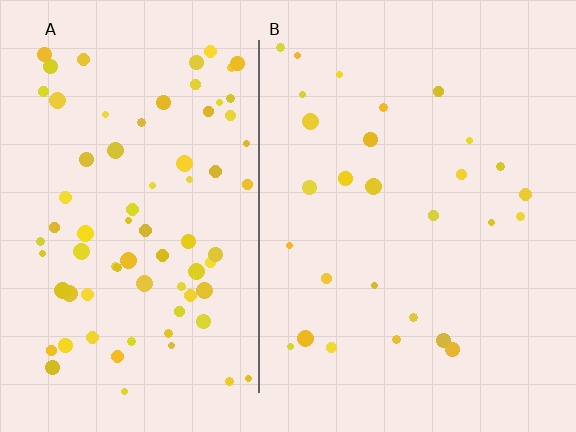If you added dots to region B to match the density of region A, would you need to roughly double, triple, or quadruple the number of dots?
Approximately triple.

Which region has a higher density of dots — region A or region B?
A (the left).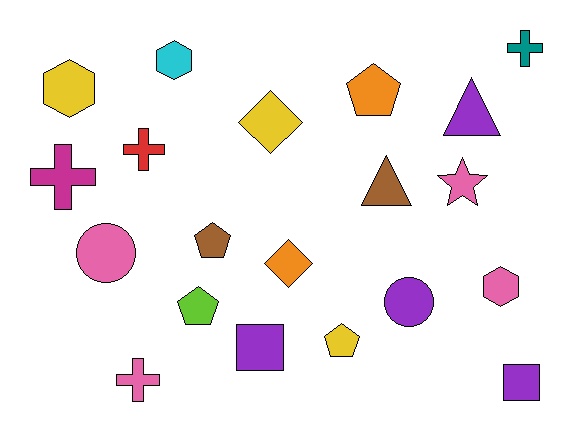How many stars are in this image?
There is 1 star.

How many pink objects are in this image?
There are 4 pink objects.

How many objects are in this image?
There are 20 objects.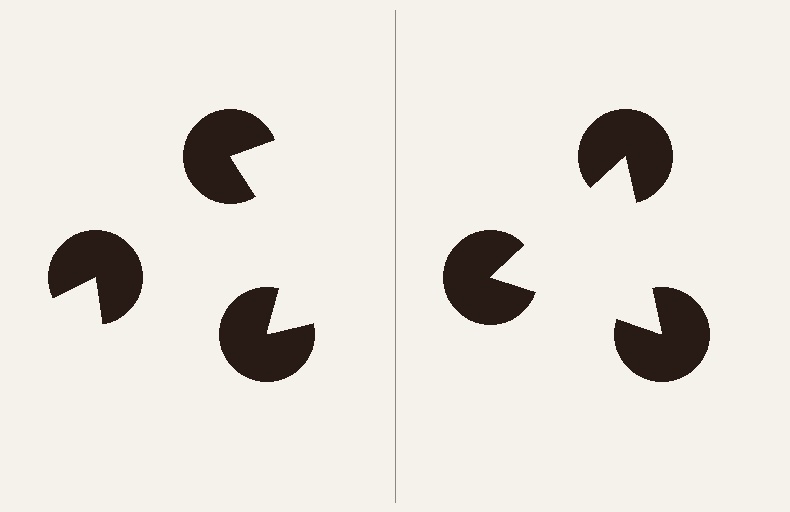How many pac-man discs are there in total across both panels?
6 — 3 on each side.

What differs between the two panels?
The pac-man discs are positioned identically on both sides; only the wedge orientations differ. On the right they align to a triangle; on the left they are misaligned.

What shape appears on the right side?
An illusory triangle.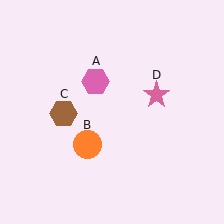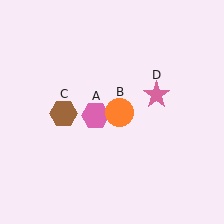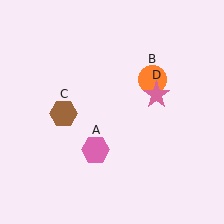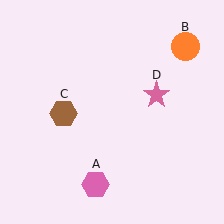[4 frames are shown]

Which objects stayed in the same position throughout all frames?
Brown hexagon (object C) and pink star (object D) remained stationary.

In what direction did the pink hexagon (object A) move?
The pink hexagon (object A) moved down.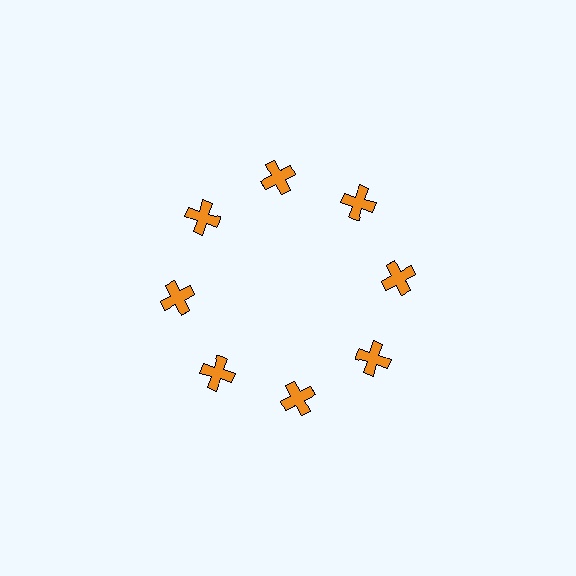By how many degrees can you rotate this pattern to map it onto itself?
The pattern maps onto itself every 45 degrees of rotation.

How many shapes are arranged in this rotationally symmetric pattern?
There are 8 shapes, arranged in 8 groups of 1.